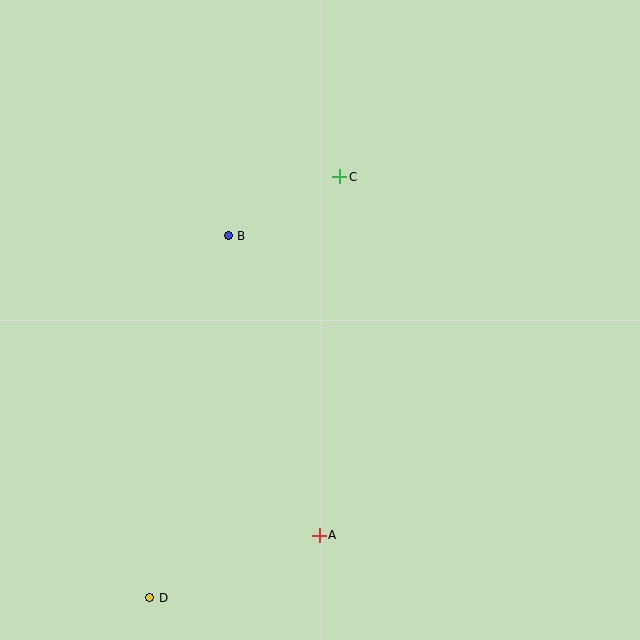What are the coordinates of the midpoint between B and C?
The midpoint between B and C is at (284, 206).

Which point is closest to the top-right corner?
Point C is closest to the top-right corner.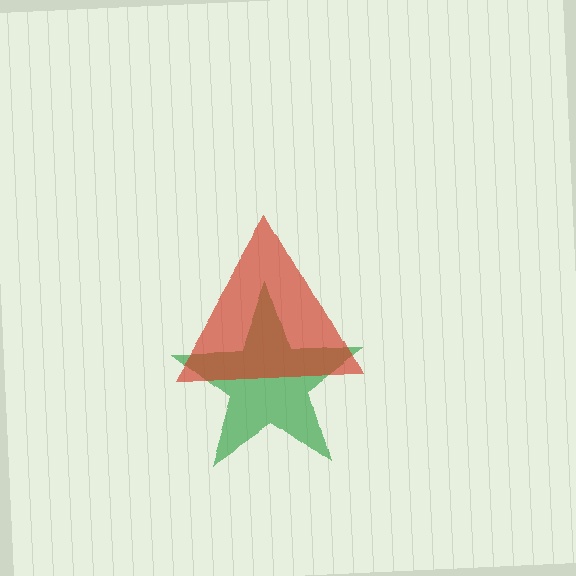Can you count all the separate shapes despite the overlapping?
Yes, there are 2 separate shapes.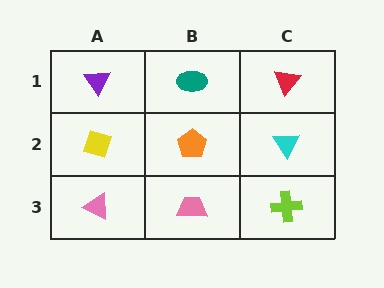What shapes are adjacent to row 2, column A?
A purple triangle (row 1, column A), a pink triangle (row 3, column A), an orange pentagon (row 2, column B).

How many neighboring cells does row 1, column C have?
2.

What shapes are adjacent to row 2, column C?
A red triangle (row 1, column C), a lime cross (row 3, column C), an orange pentagon (row 2, column B).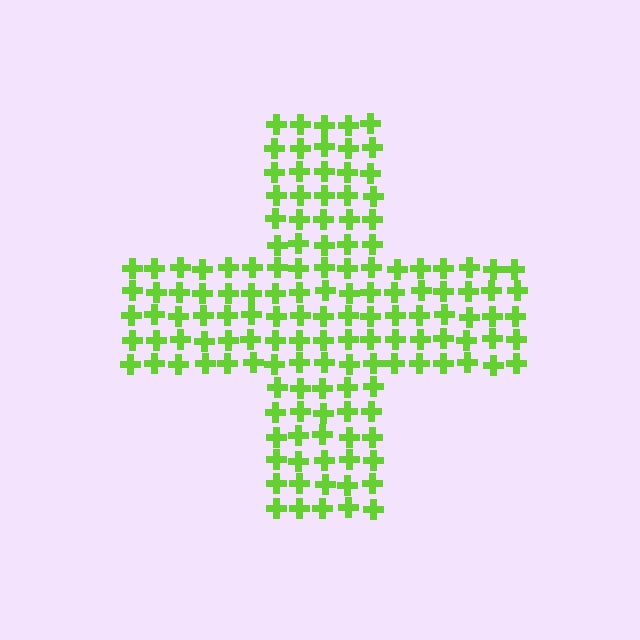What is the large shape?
The large shape is a cross.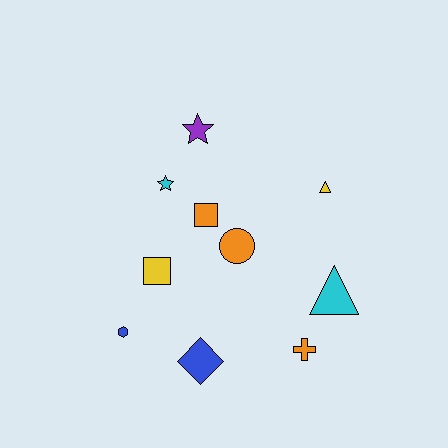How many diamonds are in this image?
There is 1 diamond.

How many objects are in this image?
There are 10 objects.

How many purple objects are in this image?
There is 1 purple object.